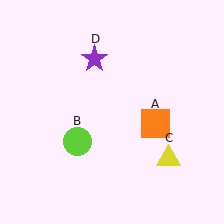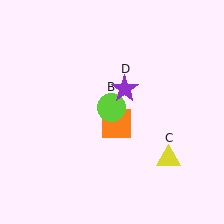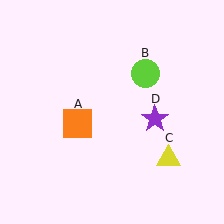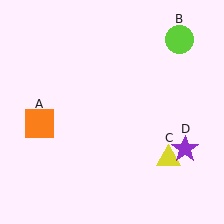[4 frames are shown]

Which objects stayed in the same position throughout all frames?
Yellow triangle (object C) remained stationary.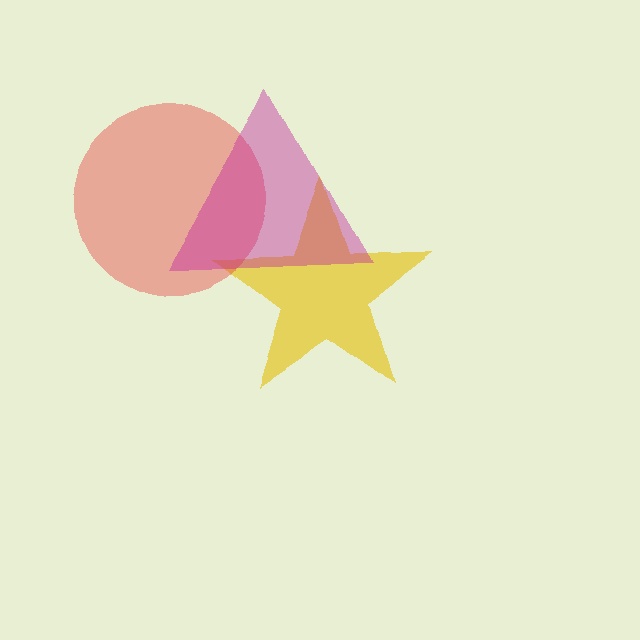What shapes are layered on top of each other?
The layered shapes are: a yellow star, a red circle, a magenta triangle.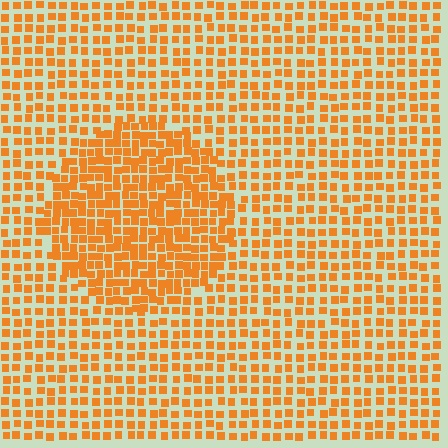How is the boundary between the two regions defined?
The boundary is defined by a change in element density (approximately 1.7x ratio). All elements are the same color, size, and shape.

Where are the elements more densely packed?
The elements are more densely packed inside the circle boundary.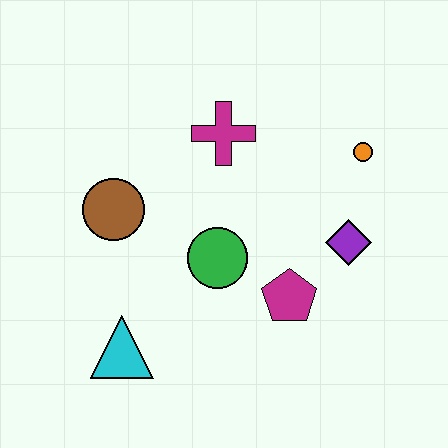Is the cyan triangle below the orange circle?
Yes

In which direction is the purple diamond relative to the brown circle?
The purple diamond is to the right of the brown circle.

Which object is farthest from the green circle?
The orange circle is farthest from the green circle.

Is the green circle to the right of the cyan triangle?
Yes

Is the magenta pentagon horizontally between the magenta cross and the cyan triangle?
No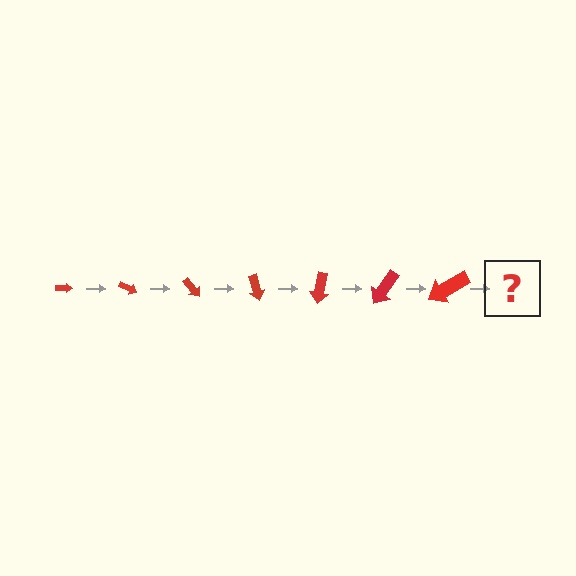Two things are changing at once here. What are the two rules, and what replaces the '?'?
The two rules are that the arrow grows larger each step and it rotates 25 degrees each step. The '?' should be an arrow, larger than the previous one and rotated 175 degrees from the start.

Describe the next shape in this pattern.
It should be an arrow, larger than the previous one and rotated 175 degrees from the start.